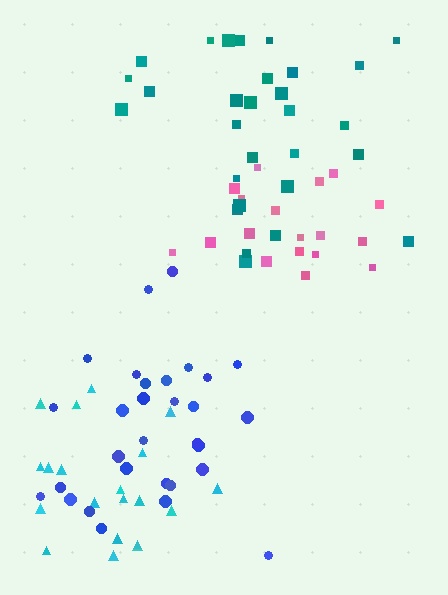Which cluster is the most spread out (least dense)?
Teal.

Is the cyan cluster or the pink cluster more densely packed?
Pink.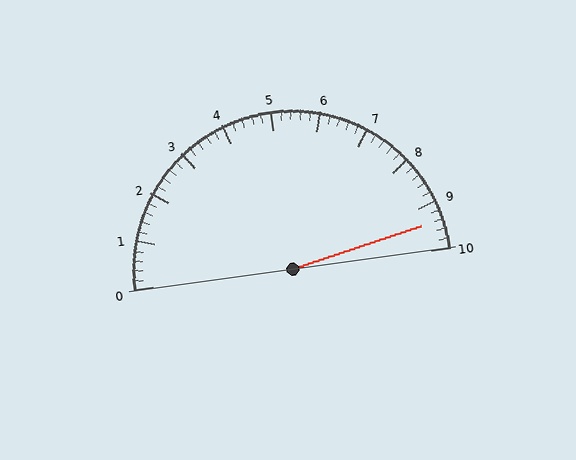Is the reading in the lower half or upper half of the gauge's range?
The reading is in the upper half of the range (0 to 10).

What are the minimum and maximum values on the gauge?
The gauge ranges from 0 to 10.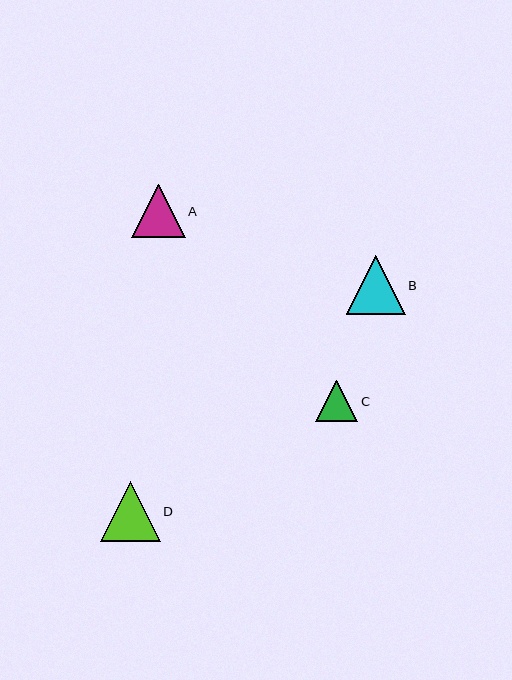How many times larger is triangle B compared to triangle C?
Triangle B is approximately 1.4 times the size of triangle C.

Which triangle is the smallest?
Triangle C is the smallest with a size of approximately 42 pixels.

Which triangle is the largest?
Triangle D is the largest with a size of approximately 60 pixels.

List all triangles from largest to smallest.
From largest to smallest: D, B, A, C.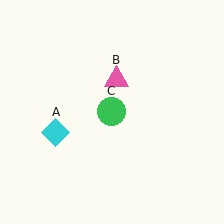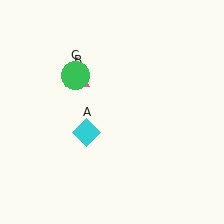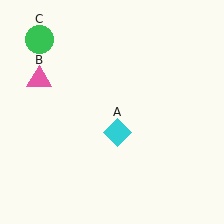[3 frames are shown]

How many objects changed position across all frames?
3 objects changed position: cyan diamond (object A), pink triangle (object B), green circle (object C).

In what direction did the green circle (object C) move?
The green circle (object C) moved up and to the left.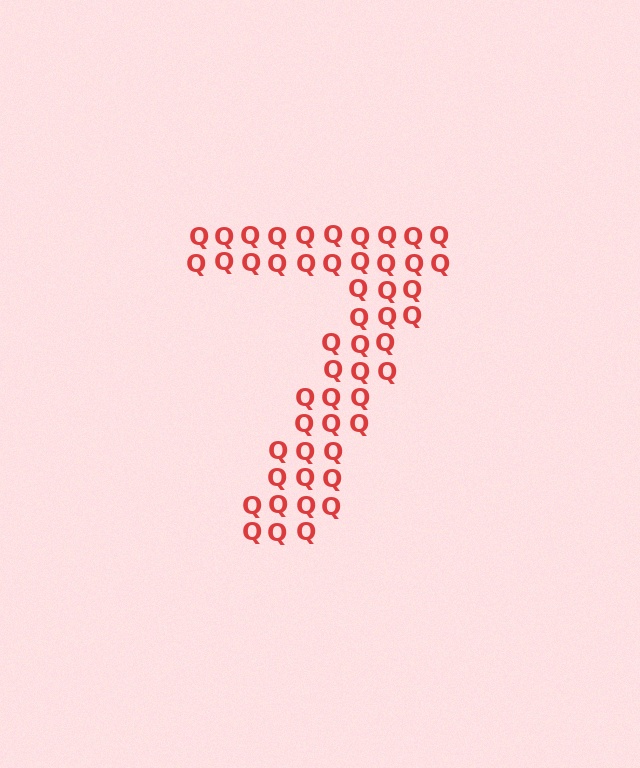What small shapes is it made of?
It is made of small letter Q's.